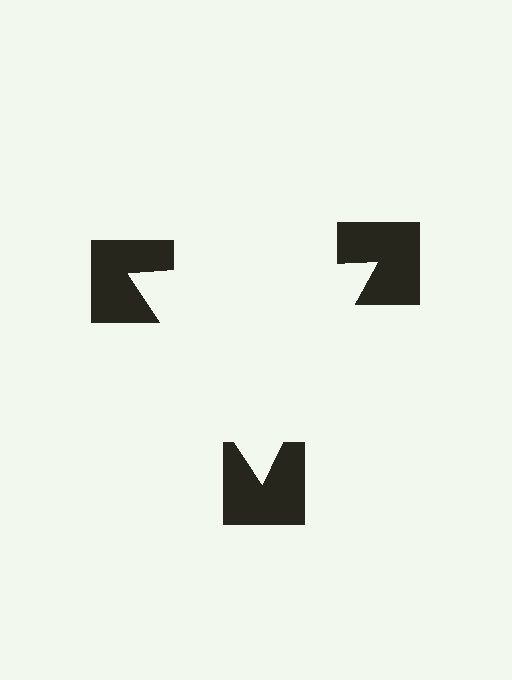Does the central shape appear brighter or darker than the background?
It typically appears slightly brighter than the background, even though no actual brightness change is drawn.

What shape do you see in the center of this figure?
An illusory triangle — its edges are inferred from the aligned wedge cuts in the notched squares, not physically drawn.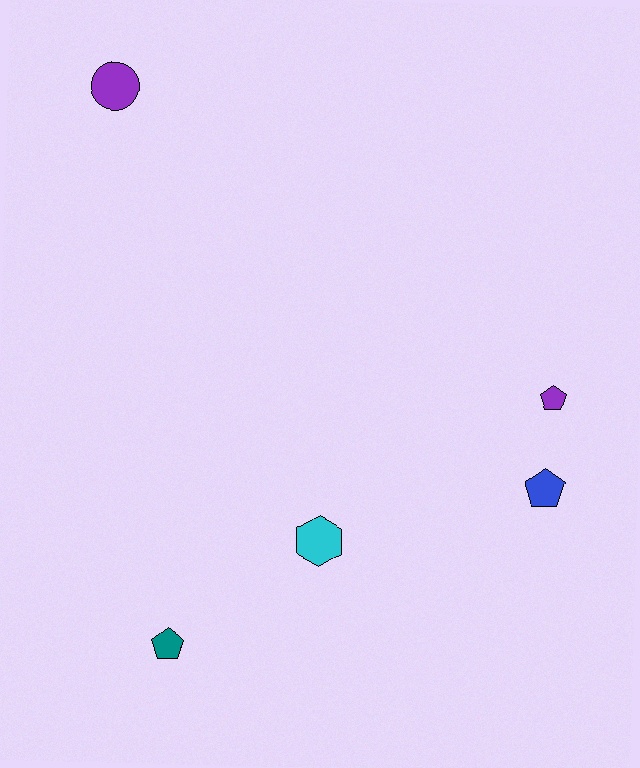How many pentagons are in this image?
There are 3 pentagons.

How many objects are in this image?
There are 5 objects.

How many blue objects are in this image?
There is 1 blue object.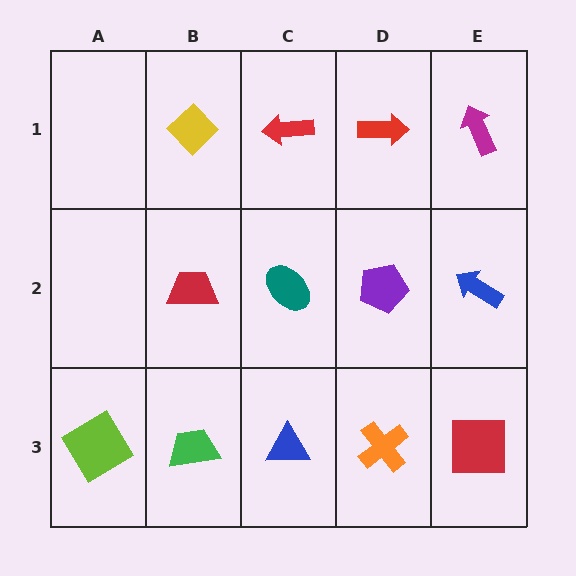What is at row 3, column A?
A lime diamond.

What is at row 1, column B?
A yellow diamond.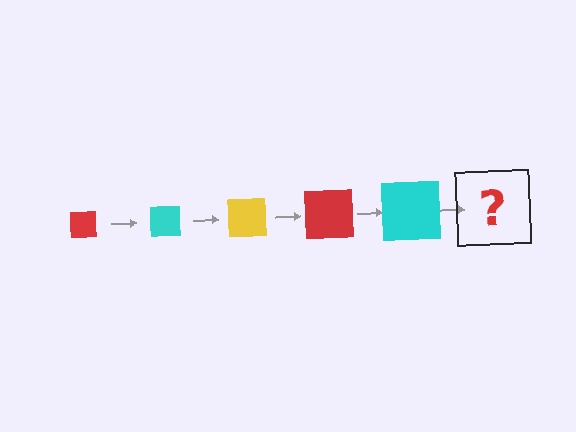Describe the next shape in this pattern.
It should be a yellow square, larger than the previous one.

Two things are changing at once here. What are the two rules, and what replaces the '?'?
The two rules are that the square grows larger each step and the color cycles through red, cyan, and yellow. The '?' should be a yellow square, larger than the previous one.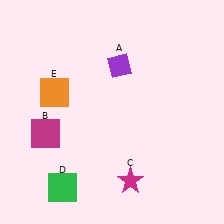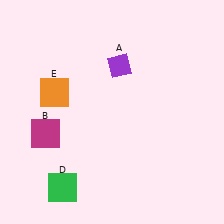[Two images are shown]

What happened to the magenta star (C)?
The magenta star (C) was removed in Image 2. It was in the bottom-right area of Image 1.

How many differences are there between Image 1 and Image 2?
There is 1 difference between the two images.